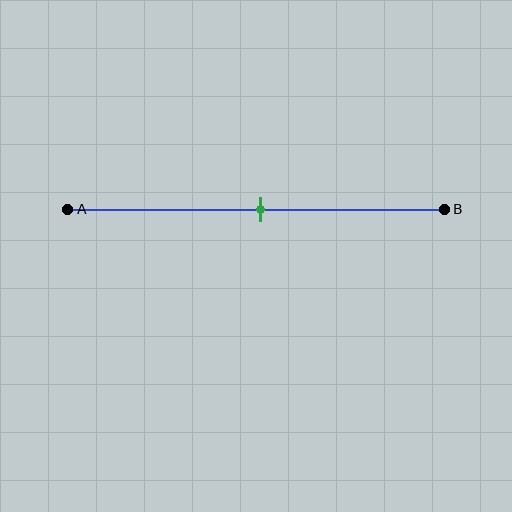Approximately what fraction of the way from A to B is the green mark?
The green mark is approximately 50% of the way from A to B.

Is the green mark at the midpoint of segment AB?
Yes, the mark is approximately at the midpoint.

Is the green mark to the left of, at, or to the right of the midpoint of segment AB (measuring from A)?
The green mark is approximately at the midpoint of segment AB.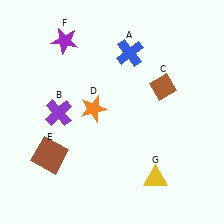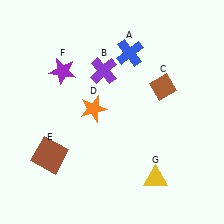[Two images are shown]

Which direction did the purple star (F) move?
The purple star (F) moved down.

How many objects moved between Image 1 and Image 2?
2 objects moved between the two images.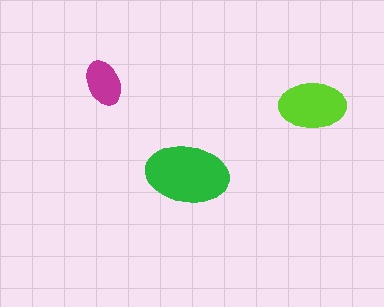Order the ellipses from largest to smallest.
the green one, the lime one, the magenta one.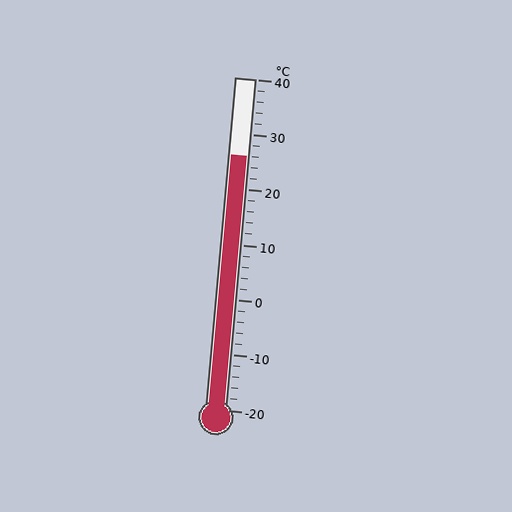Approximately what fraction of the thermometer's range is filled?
The thermometer is filled to approximately 75% of its range.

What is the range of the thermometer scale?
The thermometer scale ranges from -20°C to 40°C.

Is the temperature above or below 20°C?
The temperature is above 20°C.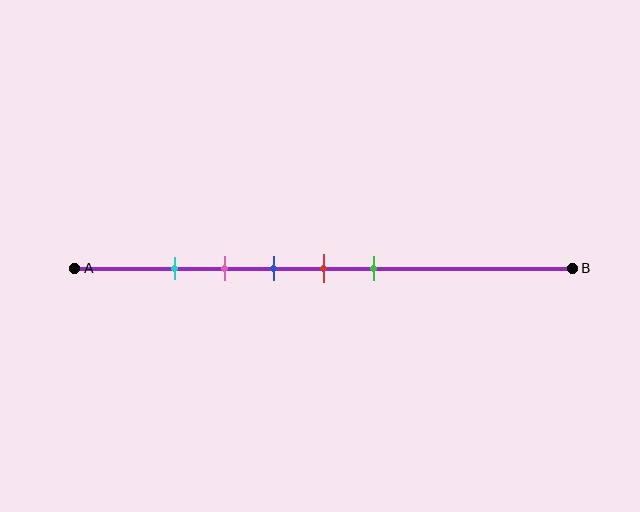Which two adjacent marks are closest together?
The cyan and pink marks are the closest adjacent pair.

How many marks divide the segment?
There are 5 marks dividing the segment.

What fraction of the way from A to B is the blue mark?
The blue mark is approximately 40% (0.4) of the way from A to B.